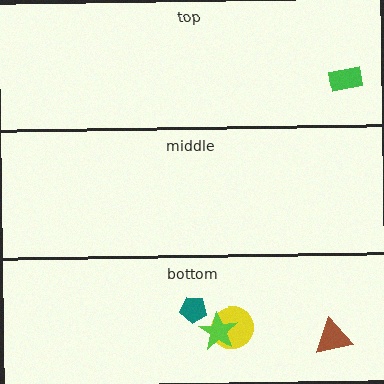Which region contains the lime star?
The bottom region.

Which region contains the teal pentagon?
The bottom region.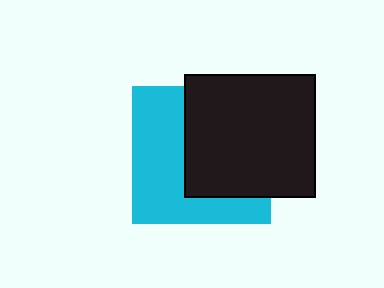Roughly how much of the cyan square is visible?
About half of it is visible (roughly 49%).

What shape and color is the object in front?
The object in front is a black rectangle.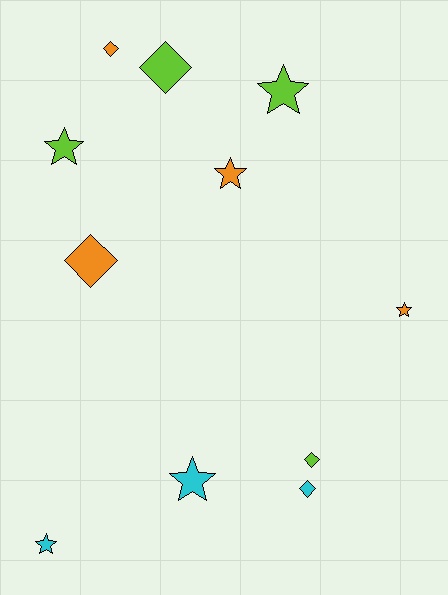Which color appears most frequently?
Lime, with 4 objects.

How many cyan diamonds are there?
There is 1 cyan diamond.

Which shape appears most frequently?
Star, with 6 objects.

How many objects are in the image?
There are 11 objects.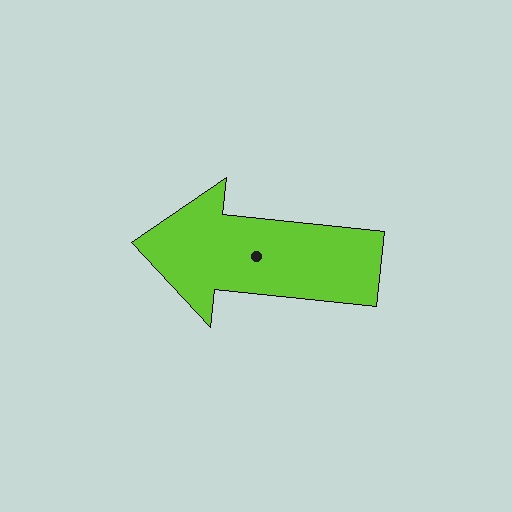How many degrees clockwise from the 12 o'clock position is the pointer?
Approximately 276 degrees.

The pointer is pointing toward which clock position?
Roughly 9 o'clock.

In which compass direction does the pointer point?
West.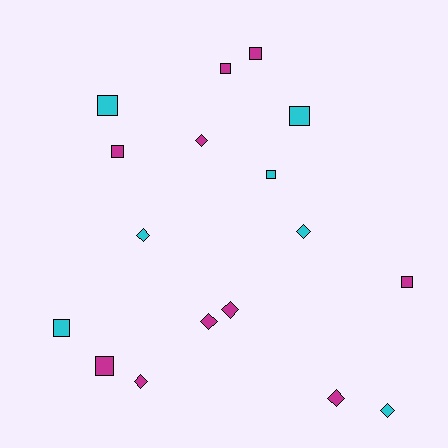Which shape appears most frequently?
Square, with 9 objects.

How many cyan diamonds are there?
There are 3 cyan diamonds.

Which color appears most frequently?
Magenta, with 10 objects.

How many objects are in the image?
There are 17 objects.